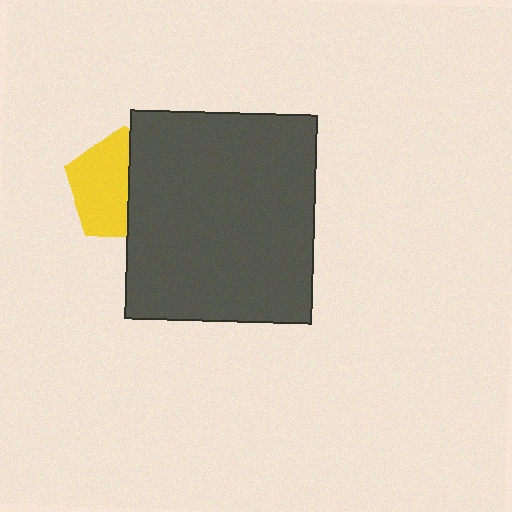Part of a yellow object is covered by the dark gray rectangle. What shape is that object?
It is a pentagon.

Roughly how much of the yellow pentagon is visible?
About half of it is visible (roughly 56%).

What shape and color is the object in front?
The object in front is a dark gray rectangle.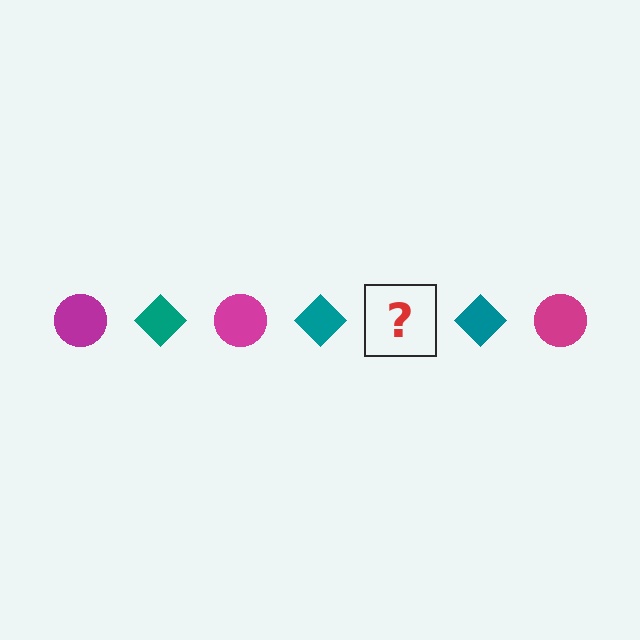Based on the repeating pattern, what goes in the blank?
The blank should be a magenta circle.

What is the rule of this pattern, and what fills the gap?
The rule is that the pattern alternates between magenta circle and teal diamond. The gap should be filled with a magenta circle.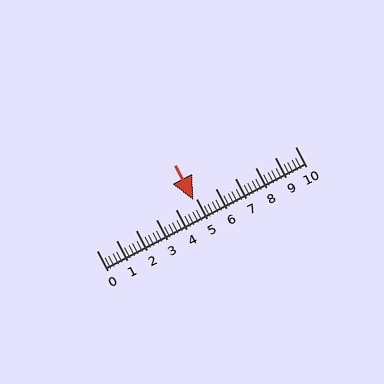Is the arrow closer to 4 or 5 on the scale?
The arrow is closer to 5.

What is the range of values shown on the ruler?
The ruler shows values from 0 to 10.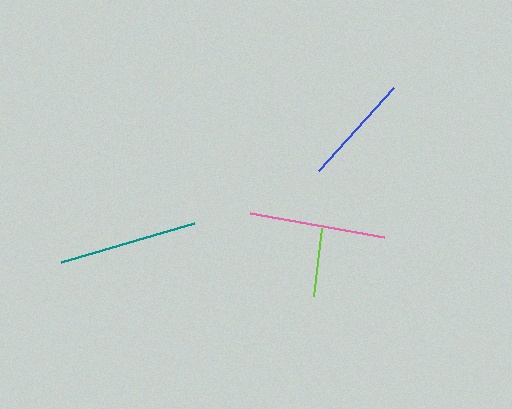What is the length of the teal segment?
The teal segment is approximately 138 pixels long.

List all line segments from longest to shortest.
From longest to shortest: teal, pink, blue, lime.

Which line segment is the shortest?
The lime line is the shortest at approximately 69 pixels.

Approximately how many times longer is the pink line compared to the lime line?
The pink line is approximately 2.0 times the length of the lime line.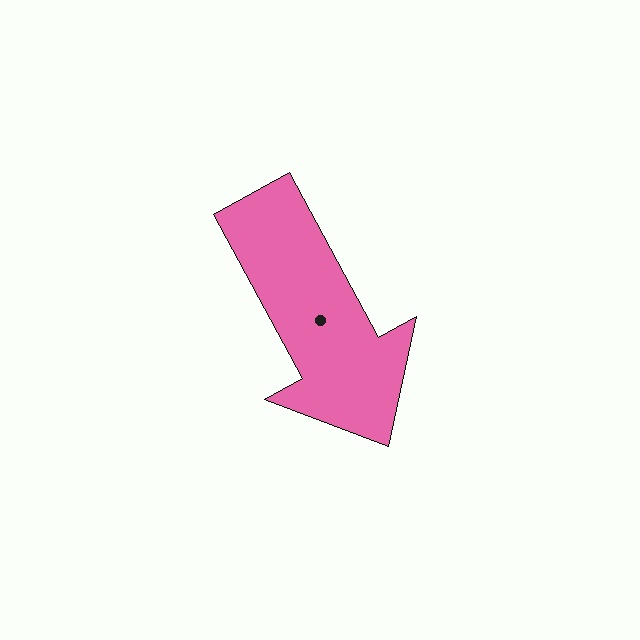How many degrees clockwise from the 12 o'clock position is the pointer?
Approximately 151 degrees.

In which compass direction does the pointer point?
Southeast.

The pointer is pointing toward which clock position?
Roughly 5 o'clock.